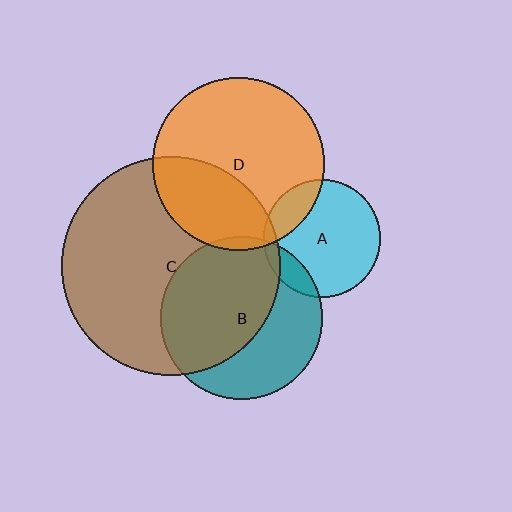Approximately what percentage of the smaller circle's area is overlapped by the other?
Approximately 60%.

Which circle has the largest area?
Circle C (brown).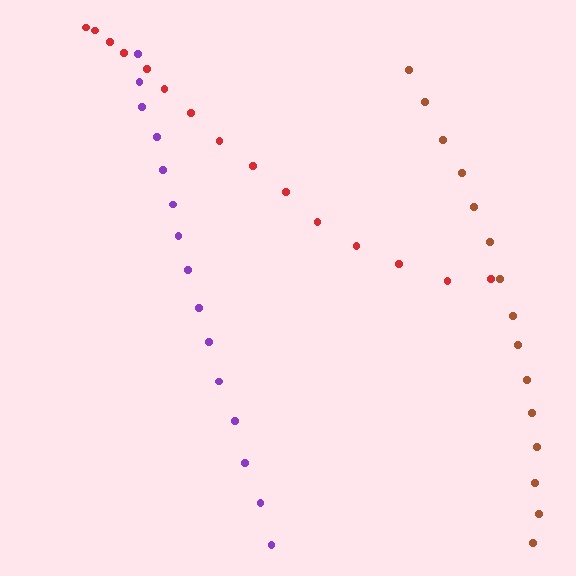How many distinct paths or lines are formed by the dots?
There are 3 distinct paths.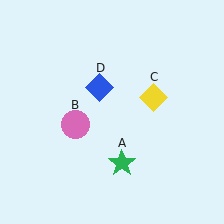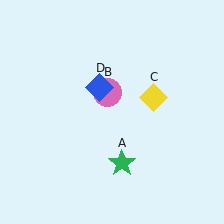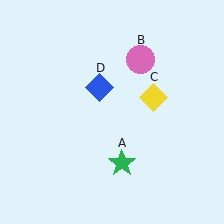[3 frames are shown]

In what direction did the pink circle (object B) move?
The pink circle (object B) moved up and to the right.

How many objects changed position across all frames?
1 object changed position: pink circle (object B).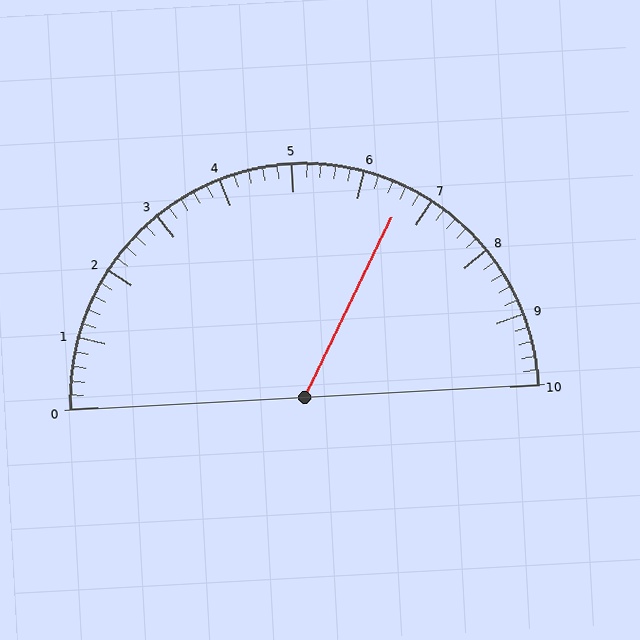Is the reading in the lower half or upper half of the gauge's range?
The reading is in the upper half of the range (0 to 10).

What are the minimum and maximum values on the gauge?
The gauge ranges from 0 to 10.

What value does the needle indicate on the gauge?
The needle indicates approximately 6.6.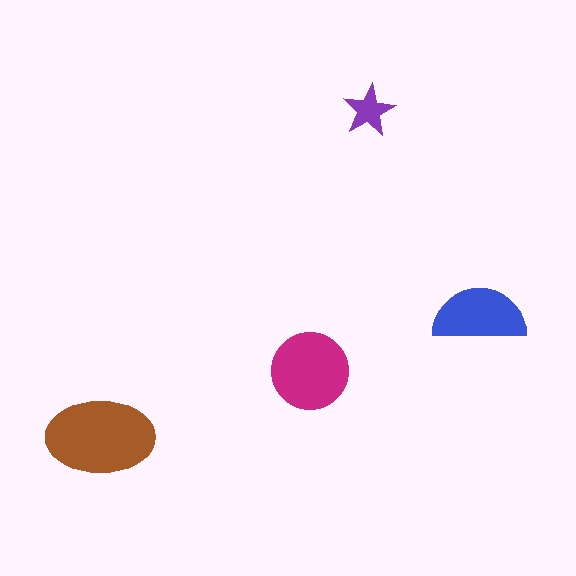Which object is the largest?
The brown ellipse.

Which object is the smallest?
The purple star.